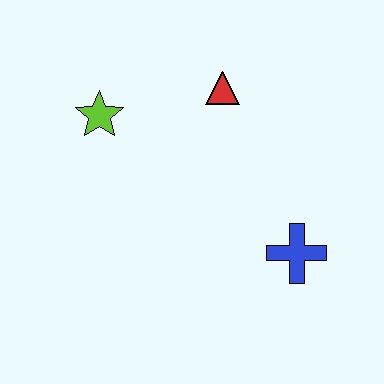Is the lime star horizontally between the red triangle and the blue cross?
No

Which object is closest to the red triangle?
The lime star is closest to the red triangle.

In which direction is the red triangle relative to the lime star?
The red triangle is to the right of the lime star.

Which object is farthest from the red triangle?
The blue cross is farthest from the red triangle.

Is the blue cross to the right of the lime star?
Yes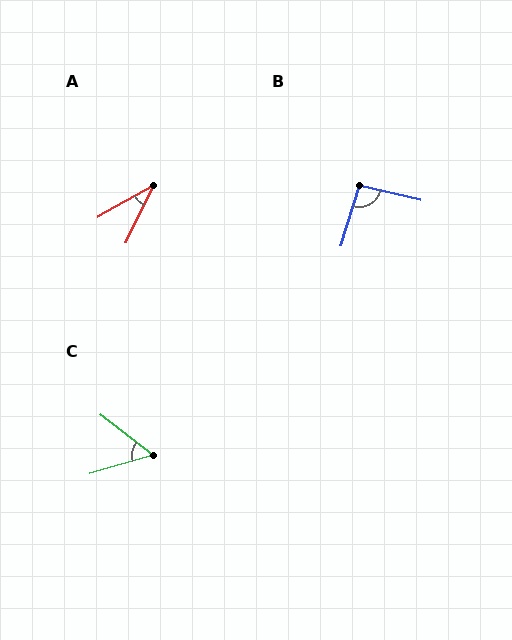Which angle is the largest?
B, at approximately 93 degrees.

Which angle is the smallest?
A, at approximately 35 degrees.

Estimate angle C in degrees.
Approximately 54 degrees.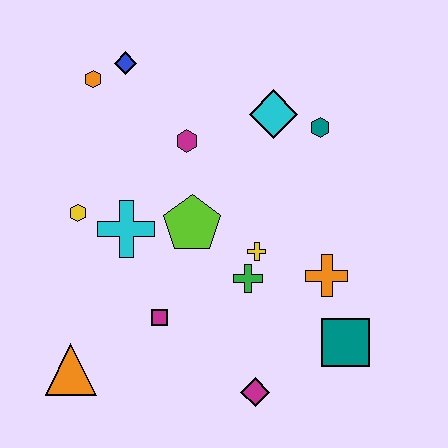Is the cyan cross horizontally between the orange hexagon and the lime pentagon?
Yes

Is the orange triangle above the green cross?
No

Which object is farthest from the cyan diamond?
The orange triangle is farthest from the cyan diamond.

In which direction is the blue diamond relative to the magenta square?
The blue diamond is above the magenta square.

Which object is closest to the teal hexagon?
The cyan diamond is closest to the teal hexagon.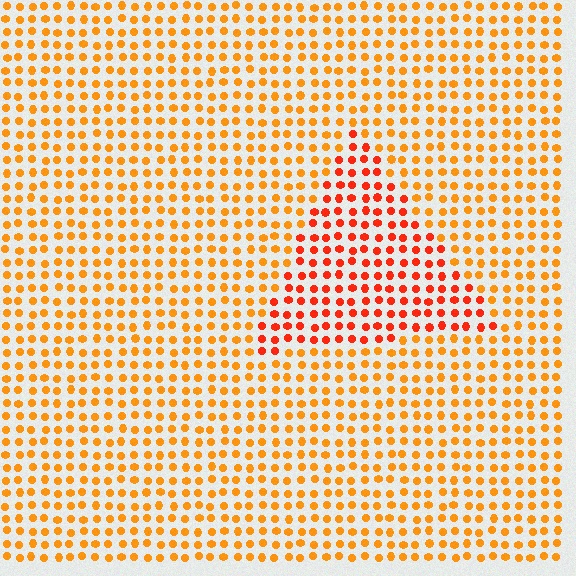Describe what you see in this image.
The image is filled with small orange elements in a uniform arrangement. A triangle-shaped region is visible where the elements are tinted to a slightly different hue, forming a subtle color boundary.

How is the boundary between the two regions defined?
The boundary is defined purely by a slight shift in hue (about 28 degrees). Spacing, size, and orientation are identical on both sides.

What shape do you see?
I see a triangle.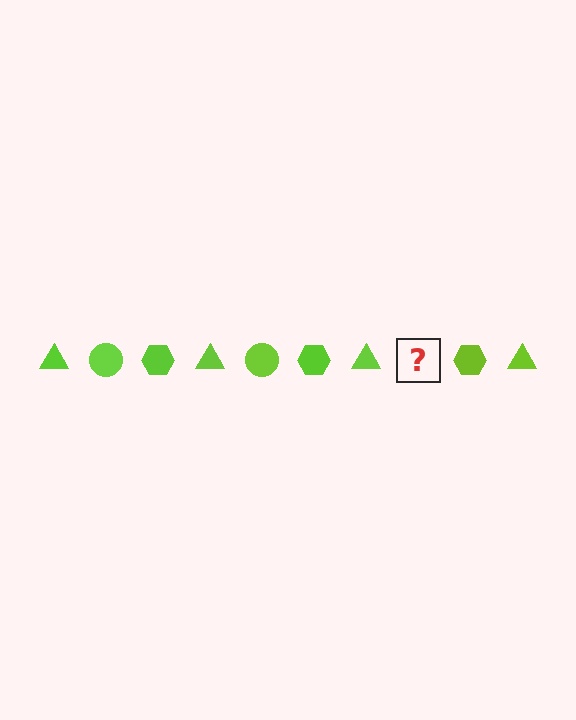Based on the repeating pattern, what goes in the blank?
The blank should be a lime circle.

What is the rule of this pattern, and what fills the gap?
The rule is that the pattern cycles through triangle, circle, hexagon shapes in lime. The gap should be filled with a lime circle.